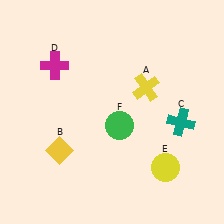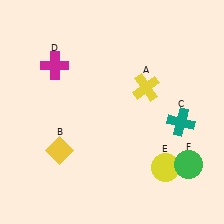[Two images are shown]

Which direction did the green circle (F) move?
The green circle (F) moved right.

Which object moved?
The green circle (F) moved right.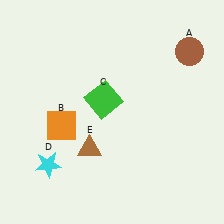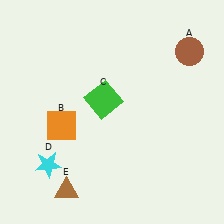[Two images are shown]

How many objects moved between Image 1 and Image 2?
1 object moved between the two images.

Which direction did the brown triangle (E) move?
The brown triangle (E) moved down.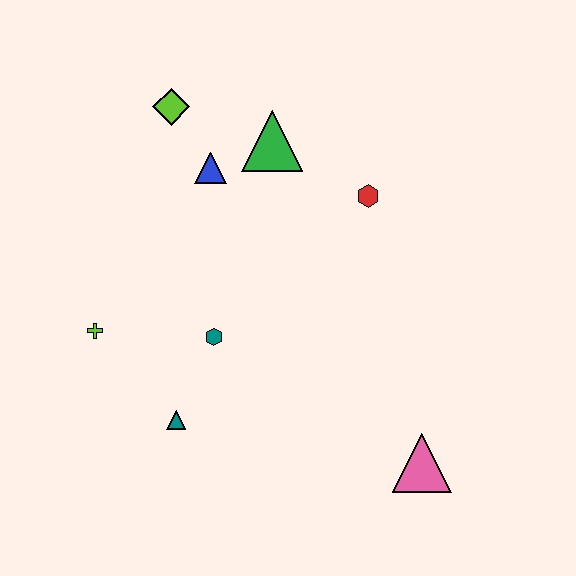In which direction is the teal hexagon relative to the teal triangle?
The teal hexagon is above the teal triangle.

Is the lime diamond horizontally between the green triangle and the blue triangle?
No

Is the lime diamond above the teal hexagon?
Yes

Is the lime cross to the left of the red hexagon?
Yes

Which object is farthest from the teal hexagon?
The pink triangle is farthest from the teal hexagon.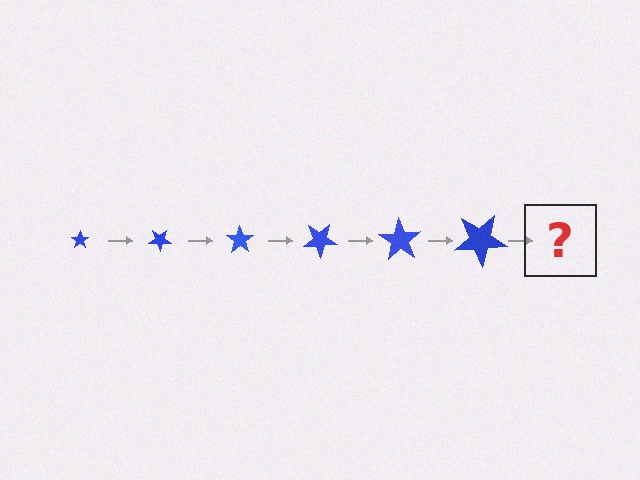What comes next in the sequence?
The next element should be a star, larger than the previous one and rotated 210 degrees from the start.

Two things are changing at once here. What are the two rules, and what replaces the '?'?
The two rules are that the star grows larger each step and it rotates 35 degrees each step. The '?' should be a star, larger than the previous one and rotated 210 degrees from the start.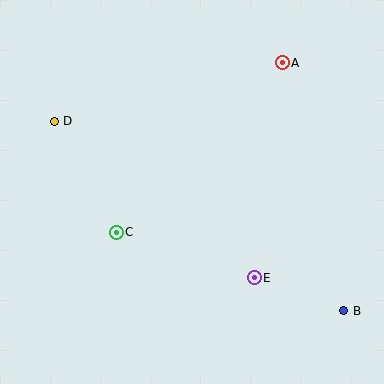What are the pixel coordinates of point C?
Point C is at (116, 232).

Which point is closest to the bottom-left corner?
Point C is closest to the bottom-left corner.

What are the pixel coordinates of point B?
Point B is at (344, 311).